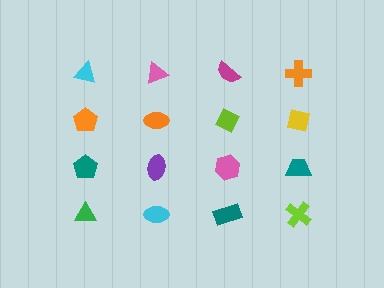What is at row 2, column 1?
An orange pentagon.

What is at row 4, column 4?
A lime cross.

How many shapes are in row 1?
4 shapes.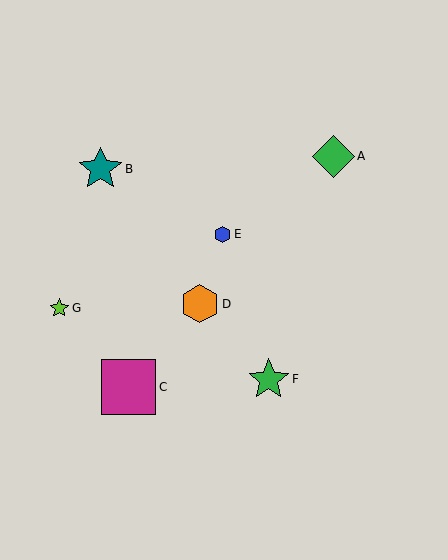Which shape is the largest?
The magenta square (labeled C) is the largest.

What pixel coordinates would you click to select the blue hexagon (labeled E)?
Click at (223, 234) to select the blue hexagon E.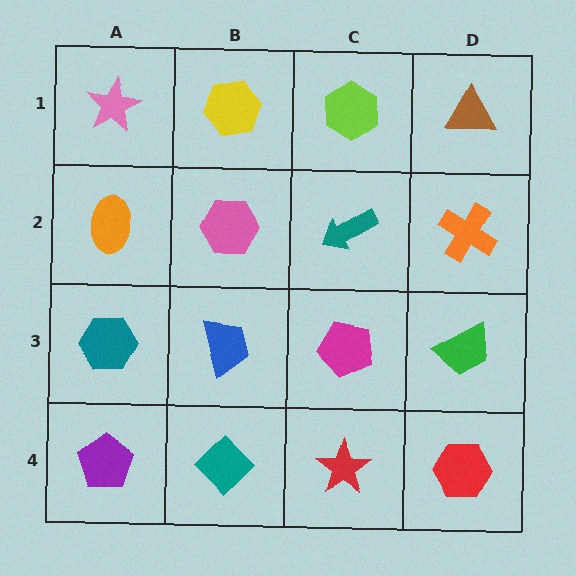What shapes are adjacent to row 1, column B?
A pink hexagon (row 2, column B), a pink star (row 1, column A), a lime hexagon (row 1, column C).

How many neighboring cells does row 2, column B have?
4.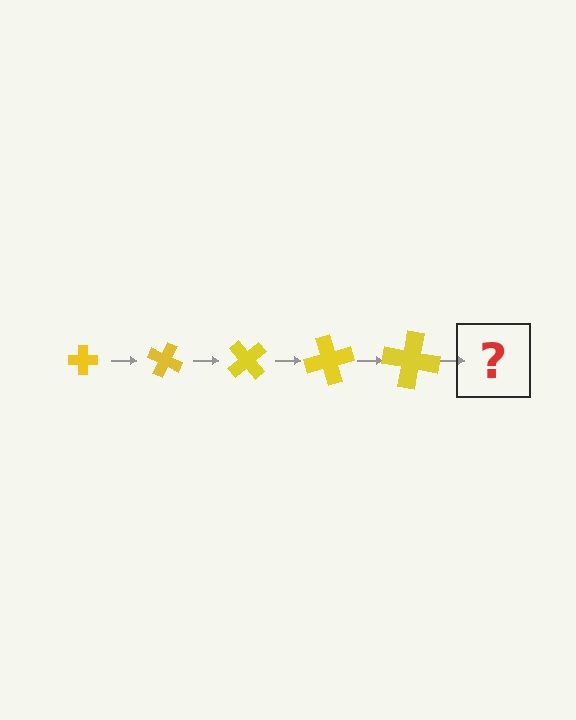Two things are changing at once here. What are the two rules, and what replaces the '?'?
The two rules are that the cross grows larger each step and it rotates 25 degrees each step. The '?' should be a cross, larger than the previous one and rotated 125 degrees from the start.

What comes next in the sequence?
The next element should be a cross, larger than the previous one and rotated 125 degrees from the start.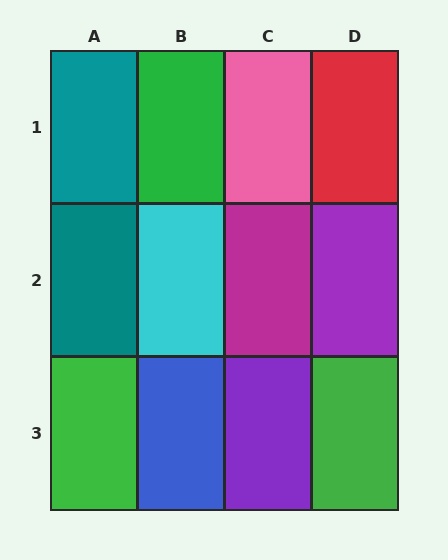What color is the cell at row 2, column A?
Teal.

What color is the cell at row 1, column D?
Red.